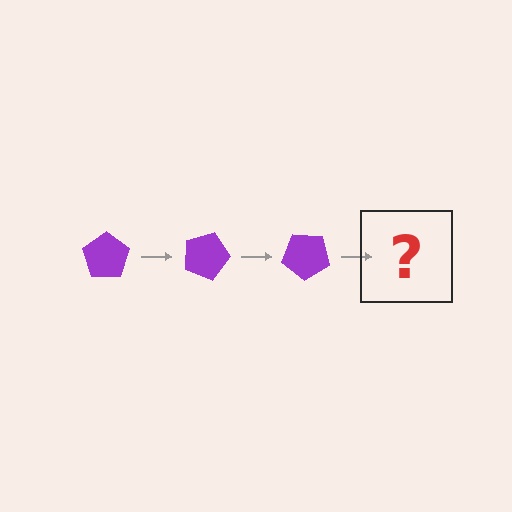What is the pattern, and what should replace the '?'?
The pattern is that the pentagon rotates 20 degrees each step. The '?' should be a purple pentagon rotated 60 degrees.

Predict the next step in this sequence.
The next step is a purple pentagon rotated 60 degrees.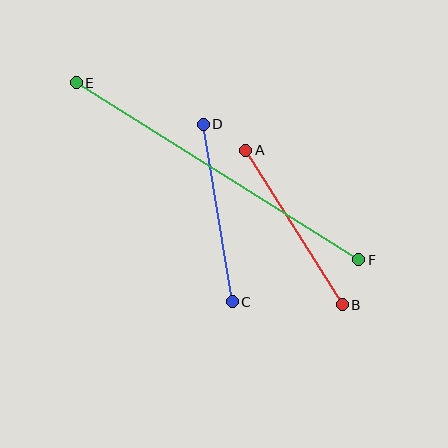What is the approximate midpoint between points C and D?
The midpoint is at approximately (218, 213) pixels.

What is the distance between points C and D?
The distance is approximately 180 pixels.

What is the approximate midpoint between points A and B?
The midpoint is at approximately (294, 228) pixels.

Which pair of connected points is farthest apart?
Points E and F are farthest apart.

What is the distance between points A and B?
The distance is approximately 182 pixels.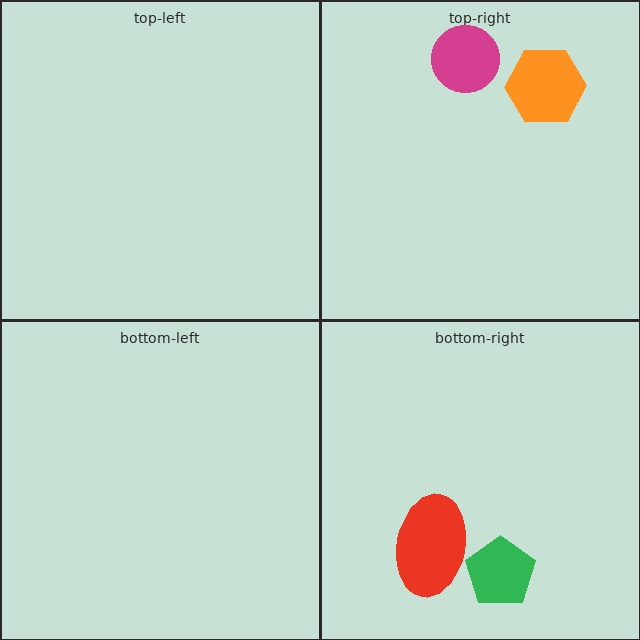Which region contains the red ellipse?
The bottom-right region.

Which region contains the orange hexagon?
The top-right region.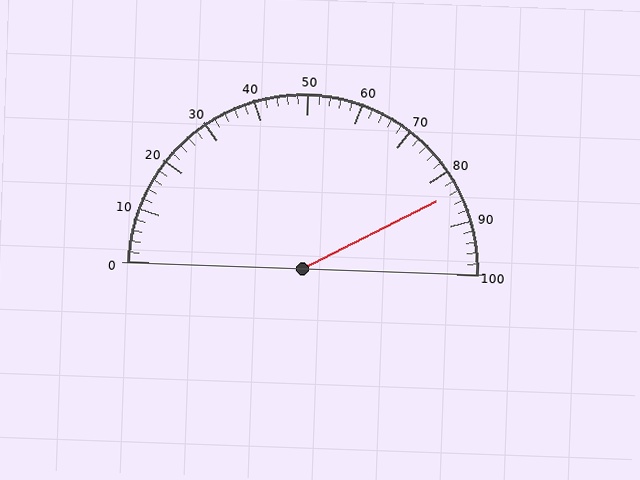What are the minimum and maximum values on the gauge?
The gauge ranges from 0 to 100.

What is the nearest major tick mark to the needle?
The nearest major tick mark is 80.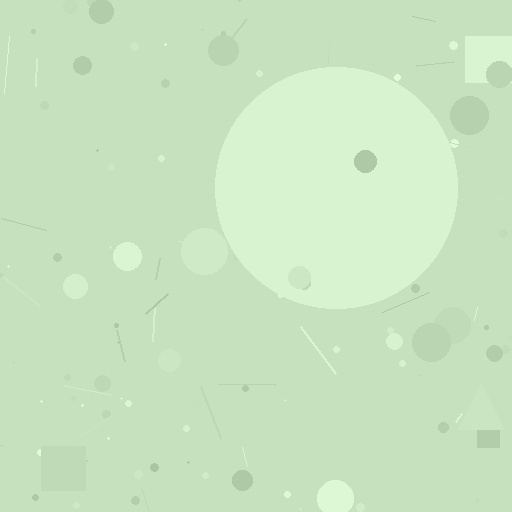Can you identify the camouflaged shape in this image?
The camouflaged shape is a circle.